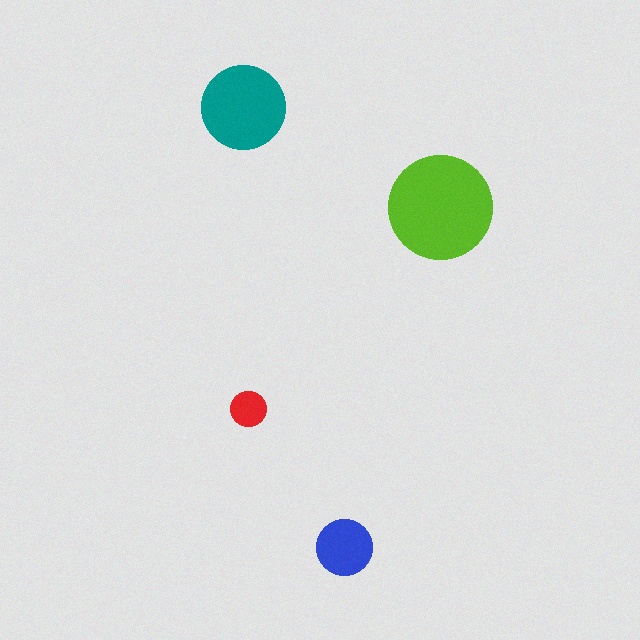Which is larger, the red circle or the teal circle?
The teal one.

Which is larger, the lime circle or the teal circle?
The lime one.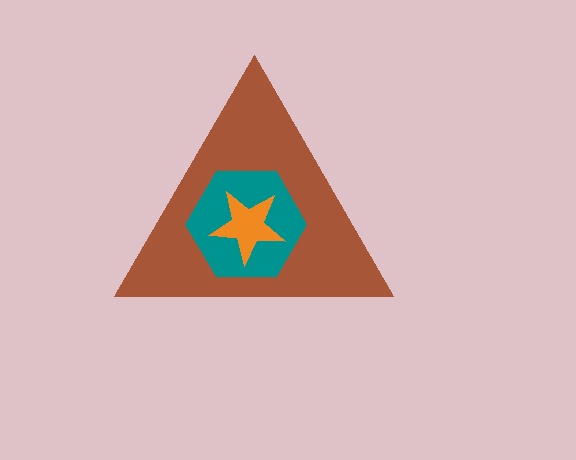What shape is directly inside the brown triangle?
The teal hexagon.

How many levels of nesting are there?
3.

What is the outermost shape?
The brown triangle.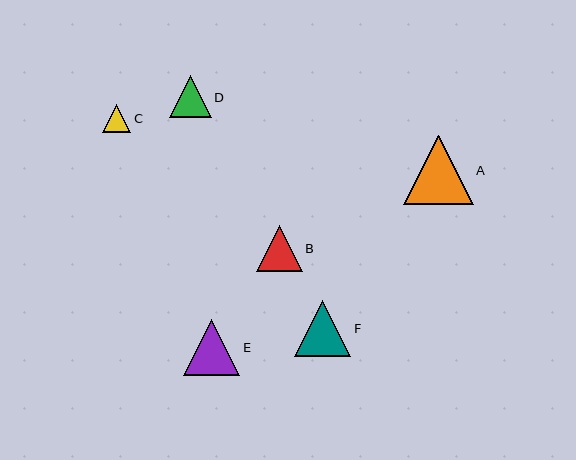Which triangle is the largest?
Triangle A is the largest with a size of approximately 70 pixels.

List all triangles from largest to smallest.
From largest to smallest: A, E, F, B, D, C.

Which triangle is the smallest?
Triangle C is the smallest with a size of approximately 28 pixels.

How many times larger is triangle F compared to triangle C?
Triangle F is approximately 2.0 times the size of triangle C.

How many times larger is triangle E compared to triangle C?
Triangle E is approximately 2.0 times the size of triangle C.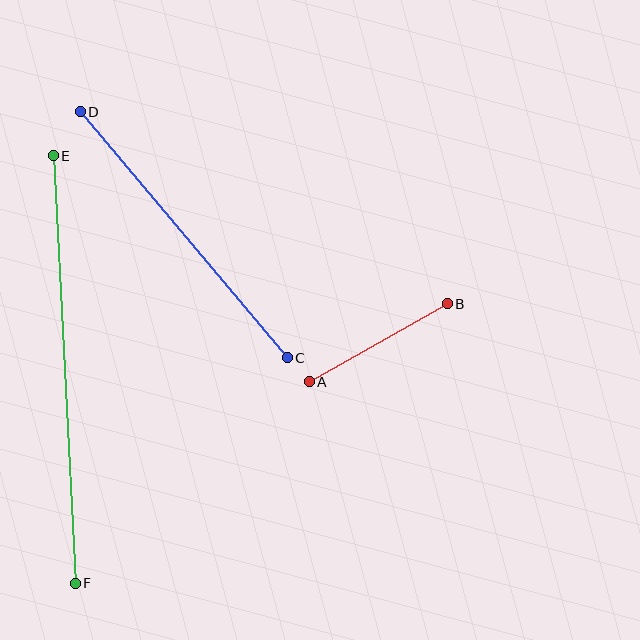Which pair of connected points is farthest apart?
Points E and F are farthest apart.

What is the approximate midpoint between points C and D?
The midpoint is at approximately (184, 235) pixels.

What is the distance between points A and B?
The distance is approximately 159 pixels.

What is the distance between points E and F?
The distance is approximately 428 pixels.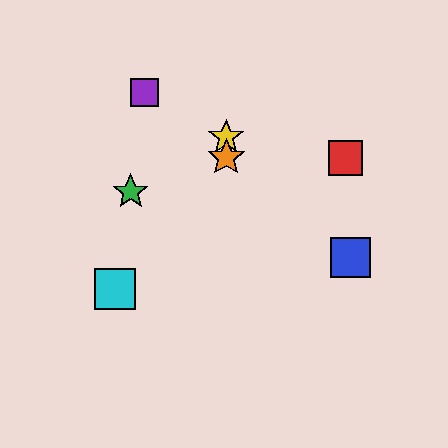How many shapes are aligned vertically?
2 shapes (the yellow star, the orange star) are aligned vertically.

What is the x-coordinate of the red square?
The red square is at x≈346.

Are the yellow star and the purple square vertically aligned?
No, the yellow star is at x≈226 and the purple square is at x≈145.